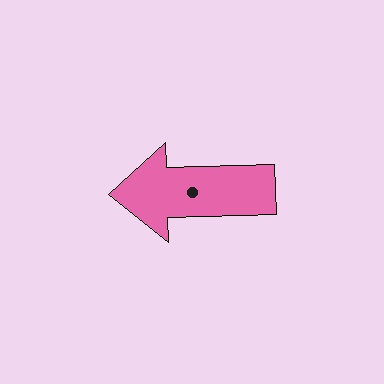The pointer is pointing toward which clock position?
Roughly 9 o'clock.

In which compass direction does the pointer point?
West.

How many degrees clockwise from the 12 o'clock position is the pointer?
Approximately 268 degrees.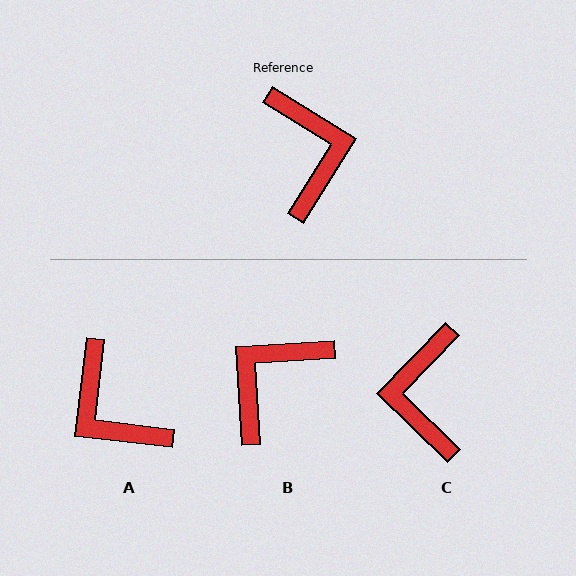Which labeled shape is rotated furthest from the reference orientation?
C, about 168 degrees away.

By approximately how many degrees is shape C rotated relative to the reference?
Approximately 168 degrees counter-clockwise.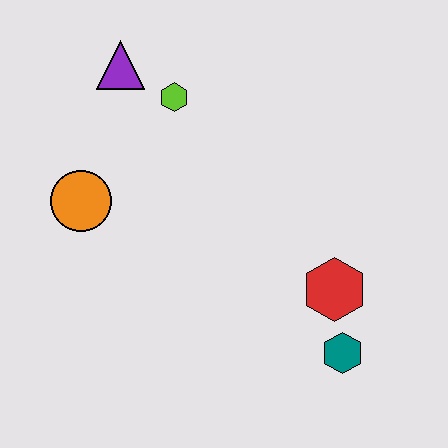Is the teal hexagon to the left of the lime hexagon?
No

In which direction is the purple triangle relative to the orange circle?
The purple triangle is above the orange circle.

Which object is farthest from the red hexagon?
The purple triangle is farthest from the red hexagon.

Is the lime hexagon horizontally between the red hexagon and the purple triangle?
Yes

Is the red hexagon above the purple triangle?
No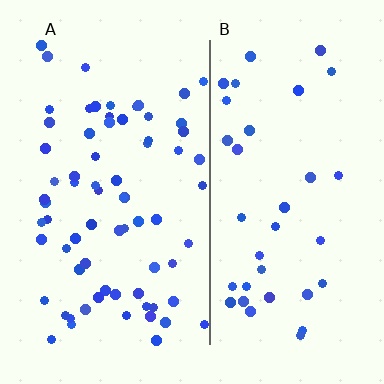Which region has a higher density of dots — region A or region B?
A (the left).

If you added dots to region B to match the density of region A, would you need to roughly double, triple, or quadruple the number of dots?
Approximately double.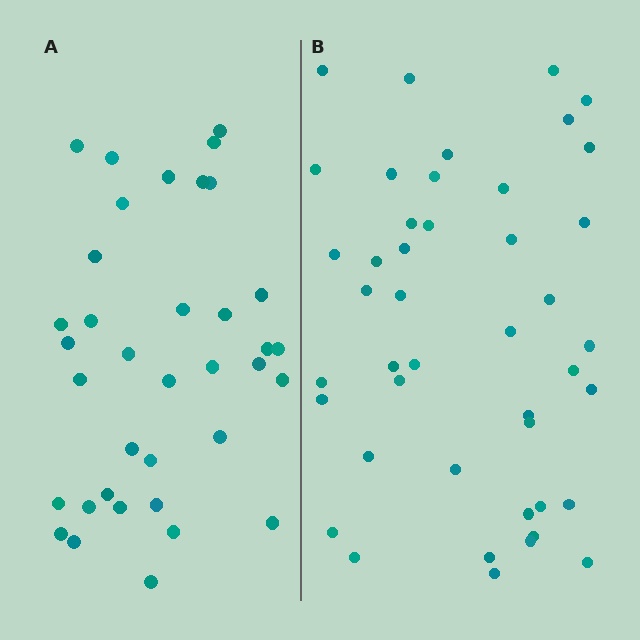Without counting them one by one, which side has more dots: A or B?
Region B (the right region) has more dots.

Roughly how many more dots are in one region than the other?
Region B has roughly 8 or so more dots than region A.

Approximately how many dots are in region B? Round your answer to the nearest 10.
About 40 dots. (The exact count is 44, which rounds to 40.)